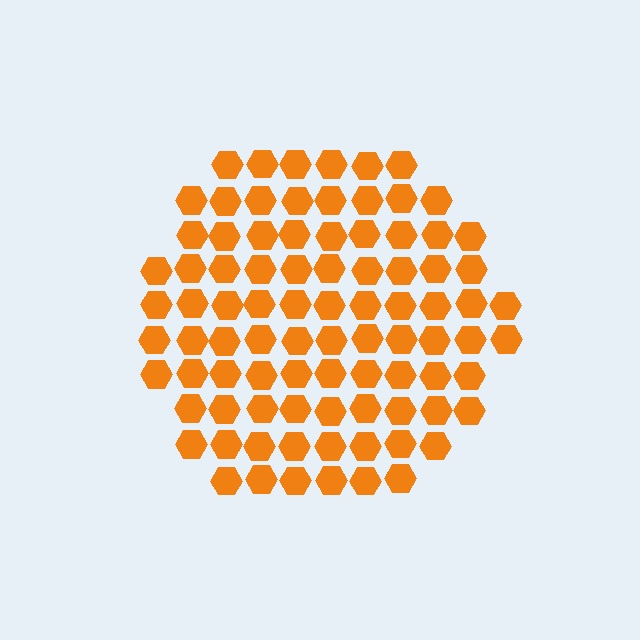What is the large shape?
The large shape is a hexagon.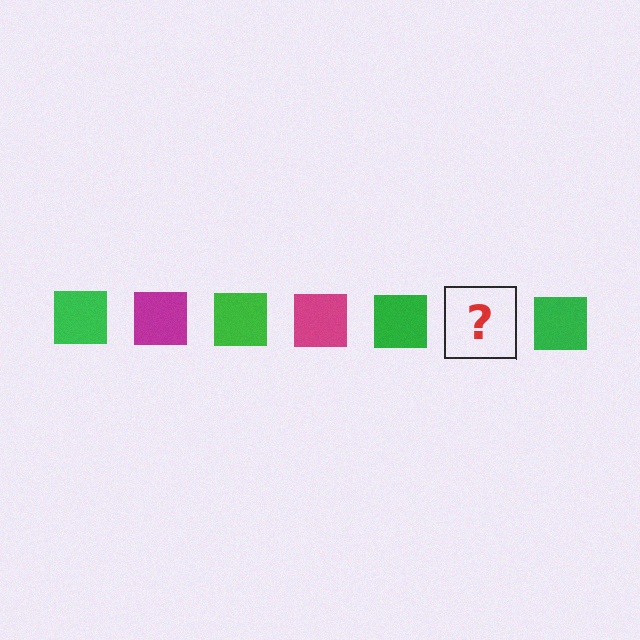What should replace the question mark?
The question mark should be replaced with a magenta square.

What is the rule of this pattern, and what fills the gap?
The rule is that the pattern cycles through green, magenta squares. The gap should be filled with a magenta square.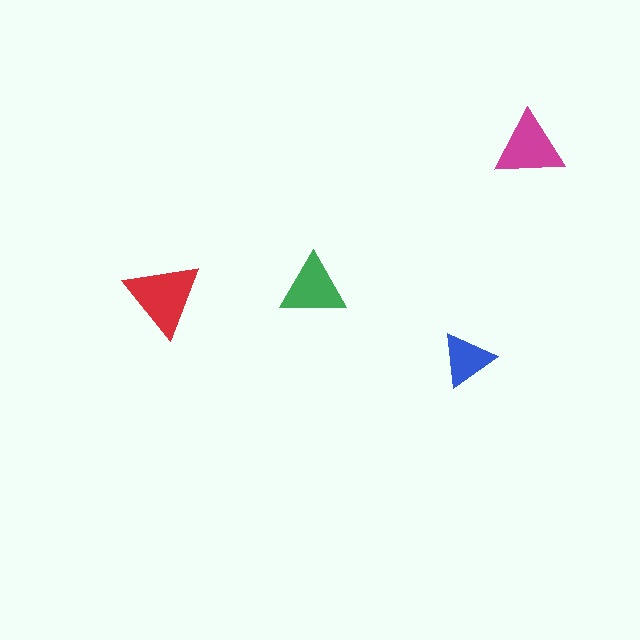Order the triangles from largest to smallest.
the red one, the magenta one, the green one, the blue one.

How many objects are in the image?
There are 4 objects in the image.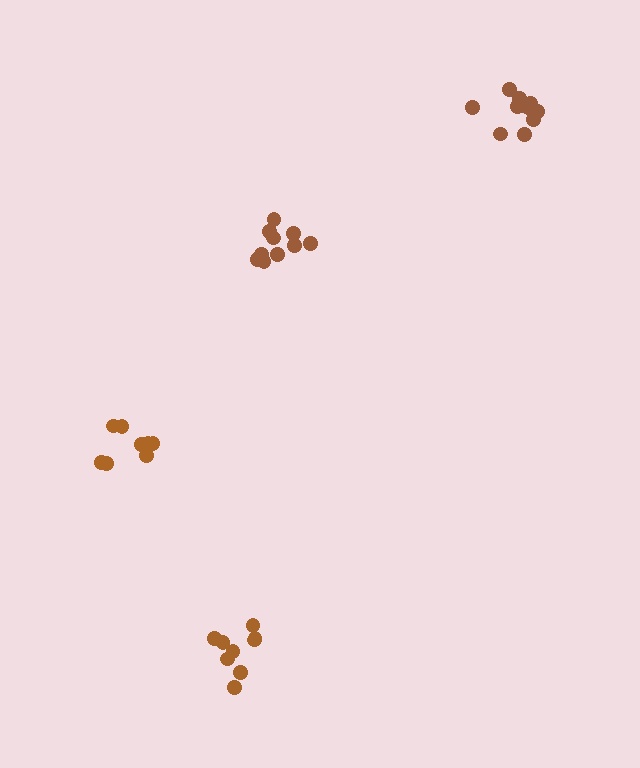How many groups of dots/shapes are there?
There are 4 groups.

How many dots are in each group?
Group 1: 8 dots, Group 2: 12 dots, Group 3: 10 dots, Group 4: 9 dots (39 total).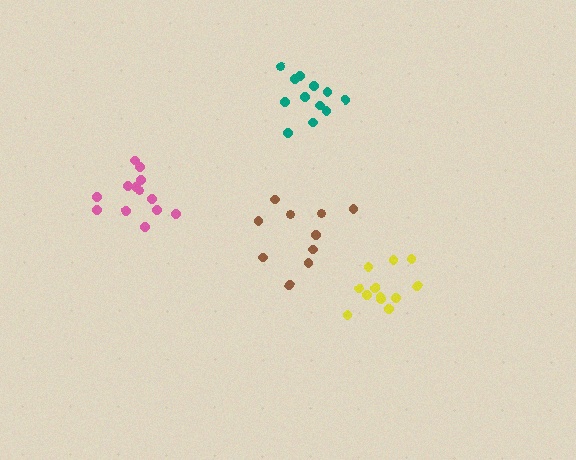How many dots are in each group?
Group 1: 12 dots, Group 2: 10 dots, Group 3: 12 dots, Group 4: 13 dots (47 total).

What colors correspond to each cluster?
The clusters are colored: yellow, brown, teal, pink.